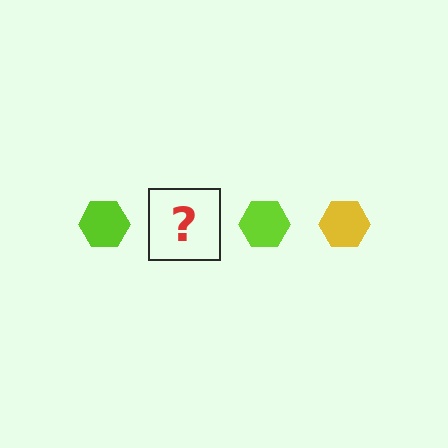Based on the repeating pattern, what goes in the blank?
The blank should be a yellow hexagon.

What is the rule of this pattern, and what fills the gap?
The rule is that the pattern cycles through lime, yellow hexagons. The gap should be filled with a yellow hexagon.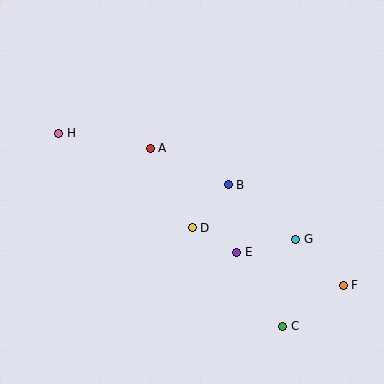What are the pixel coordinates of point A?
Point A is at (150, 148).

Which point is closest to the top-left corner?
Point H is closest to the top-left corner.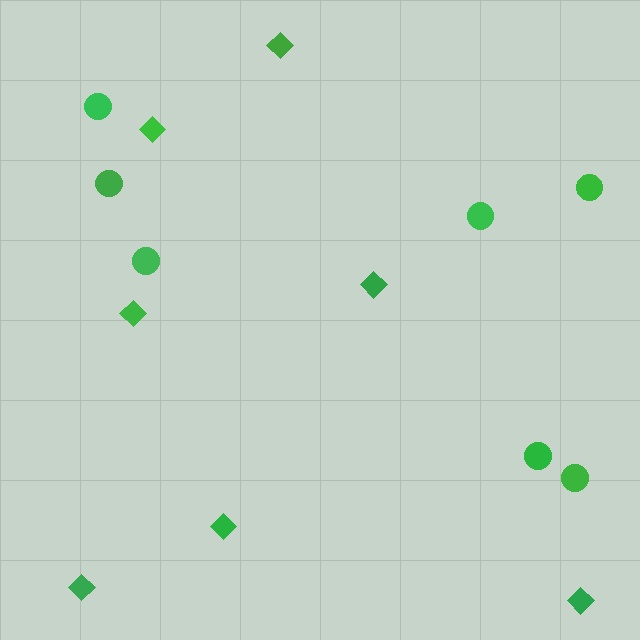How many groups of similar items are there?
There are 2 groups: one group of circles (7) and one group of diamonds (7).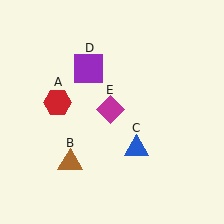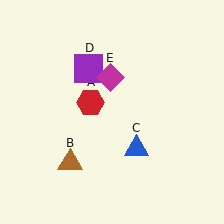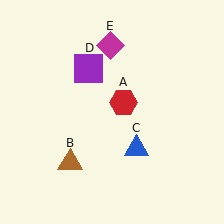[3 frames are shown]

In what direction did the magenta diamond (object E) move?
The magenta diamond (object E) moved up.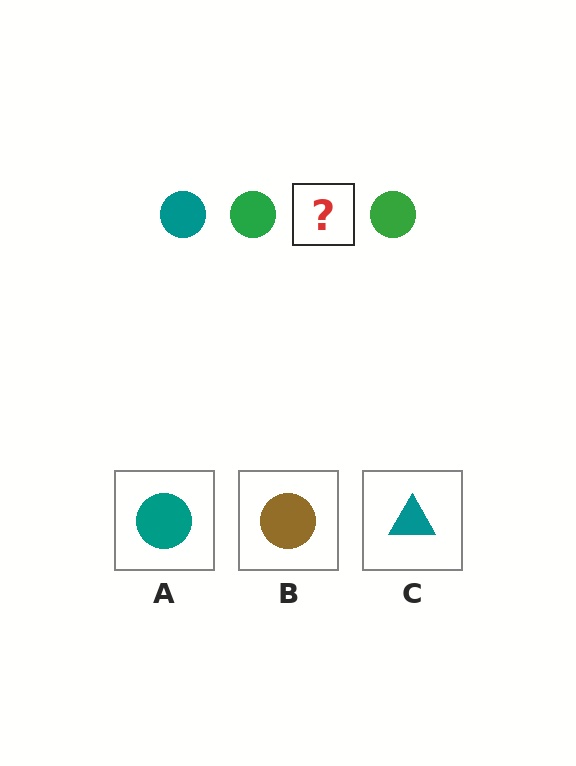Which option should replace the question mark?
Option A.